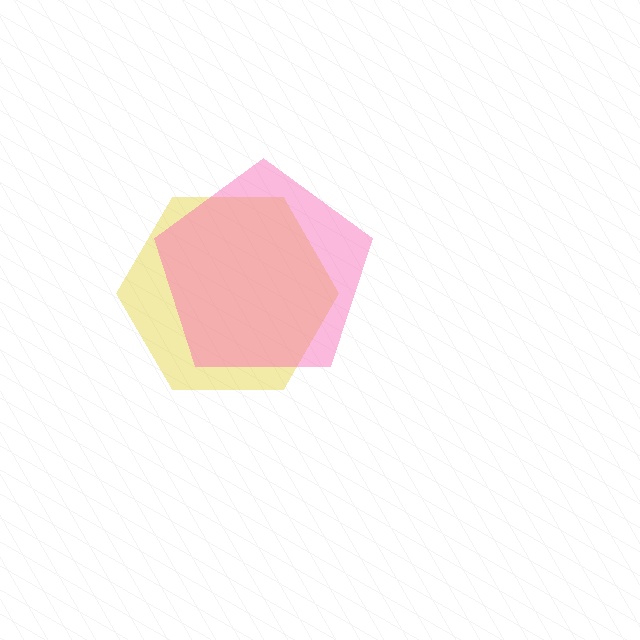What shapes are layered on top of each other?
The layered shapes are: a yellow hexagon, a pink pentagon.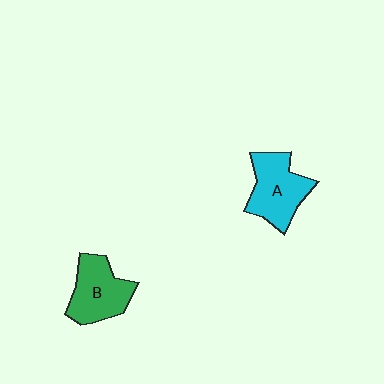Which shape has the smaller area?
Shape B (green).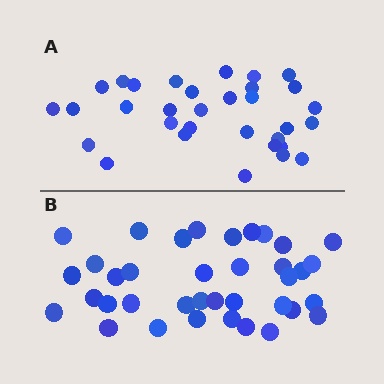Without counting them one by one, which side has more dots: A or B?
Region B (the bottom region) has more dots.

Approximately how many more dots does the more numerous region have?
Region B has about 5 more dots than region A.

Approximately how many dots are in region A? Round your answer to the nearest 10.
About 30 dots. (The exact count is 32, which rounds to 30.)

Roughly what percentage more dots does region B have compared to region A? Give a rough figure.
About 15% more.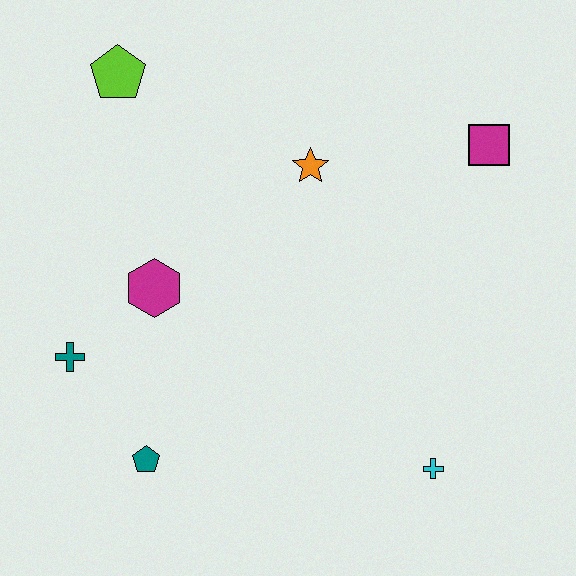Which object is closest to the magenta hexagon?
The teal cross is closest to the magenta hexagon.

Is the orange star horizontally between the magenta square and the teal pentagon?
Yes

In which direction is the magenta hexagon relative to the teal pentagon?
The magenta hexagon is above the teal pentagon.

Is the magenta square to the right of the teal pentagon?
Yes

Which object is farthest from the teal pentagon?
The magenta square is farthest from the teal pentagon.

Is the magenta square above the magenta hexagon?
Yes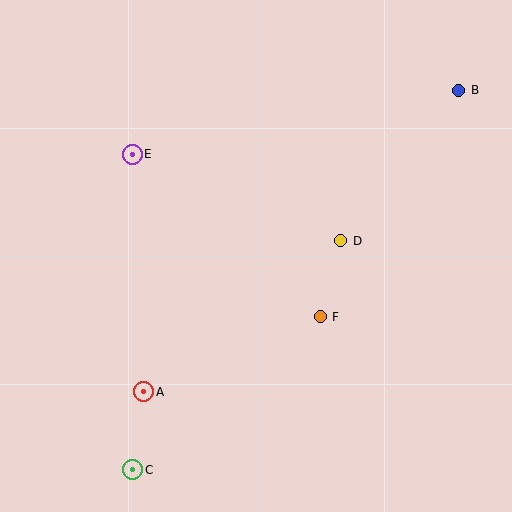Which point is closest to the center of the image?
Point D at (341, 241) is closest to the center.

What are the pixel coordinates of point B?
Point B is at (459, 90).